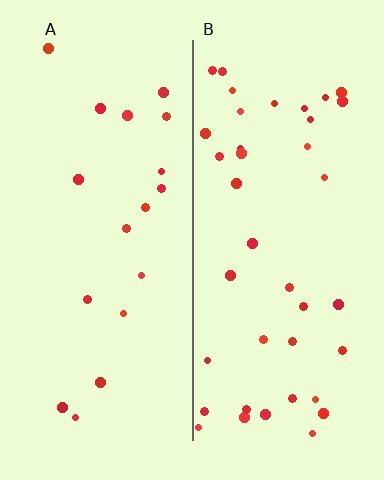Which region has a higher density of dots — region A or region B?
B (the right).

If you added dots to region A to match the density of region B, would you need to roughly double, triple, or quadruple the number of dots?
Approximately double.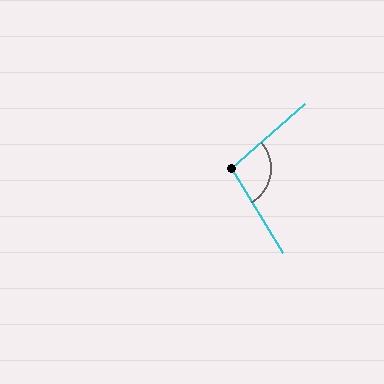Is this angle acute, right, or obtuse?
It is obtuse.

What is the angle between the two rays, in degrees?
Approximately 100 degrees.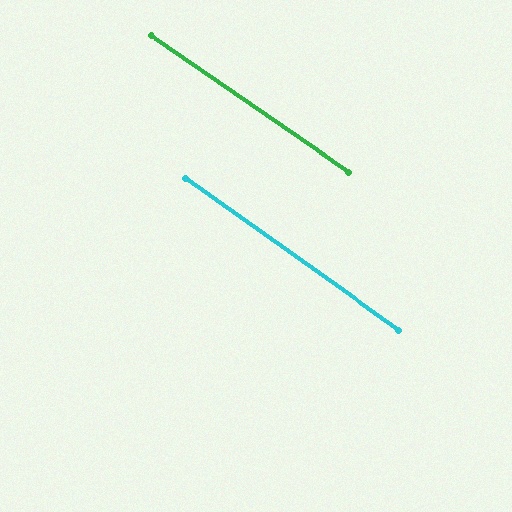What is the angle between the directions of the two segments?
Approximately 1 degree.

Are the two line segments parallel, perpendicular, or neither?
Parallel — their directions differ by only 0.9°.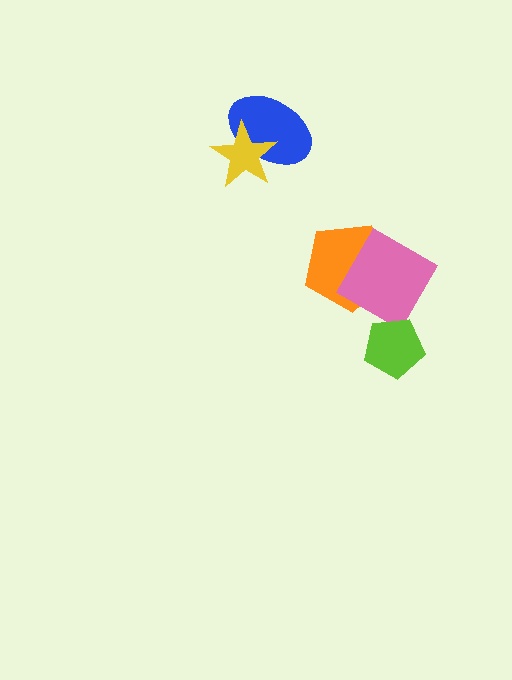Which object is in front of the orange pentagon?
The pink diamond is in front of the orange pentagon.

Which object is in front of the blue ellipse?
The yellow star is in front of the blue ellipse.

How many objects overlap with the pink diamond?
1 object overlaps with the pink diamond.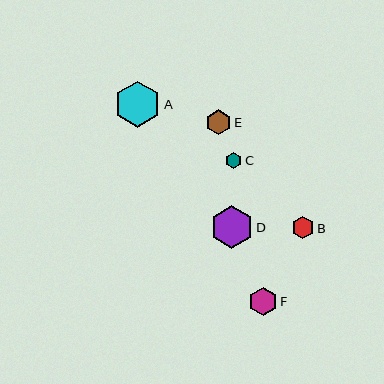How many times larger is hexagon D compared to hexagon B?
Hexagon D is approximately 1.9 times the size of hexagon B.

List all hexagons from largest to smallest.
From largest to smallest: A, D, F, E, B, C.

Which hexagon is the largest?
Hexagon A is the largest with a size of approximately 46 pixels.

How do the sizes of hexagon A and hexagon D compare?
Hexagon A and hexagon D are approximately the same size.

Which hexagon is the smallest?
Hexagon C is the smallest with a size of approximately 16 pixels.